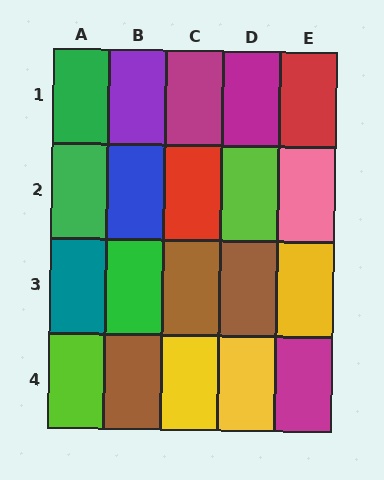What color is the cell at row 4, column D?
Yellow.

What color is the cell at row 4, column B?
Brown.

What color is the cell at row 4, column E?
Magenta.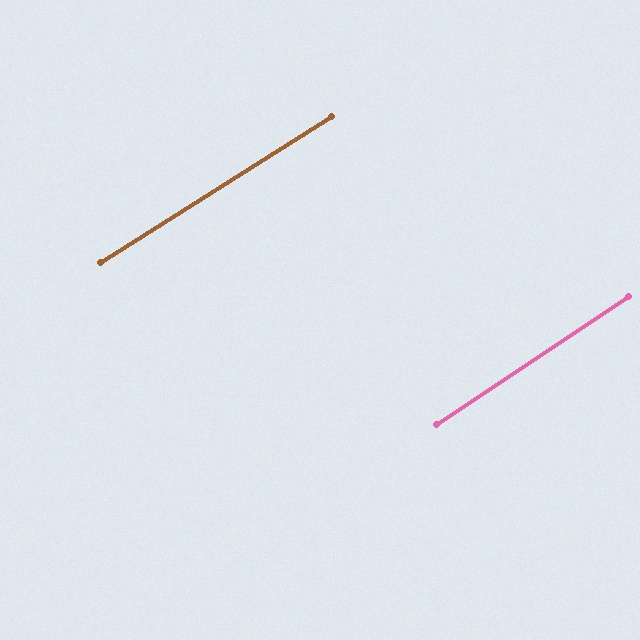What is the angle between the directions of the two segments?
Approximately 1 degree.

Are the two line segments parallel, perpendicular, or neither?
Parallel — their directions differ by only 1.3°.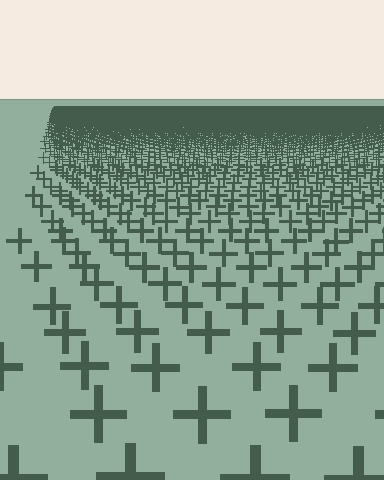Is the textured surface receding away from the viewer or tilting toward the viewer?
The surface is receding away from the viewer. Texture elements get smaller and denser toward the top.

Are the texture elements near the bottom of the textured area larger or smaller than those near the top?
Larger. Near the bottom, elements are closer to the viewer and appear at a bigger on-screen size.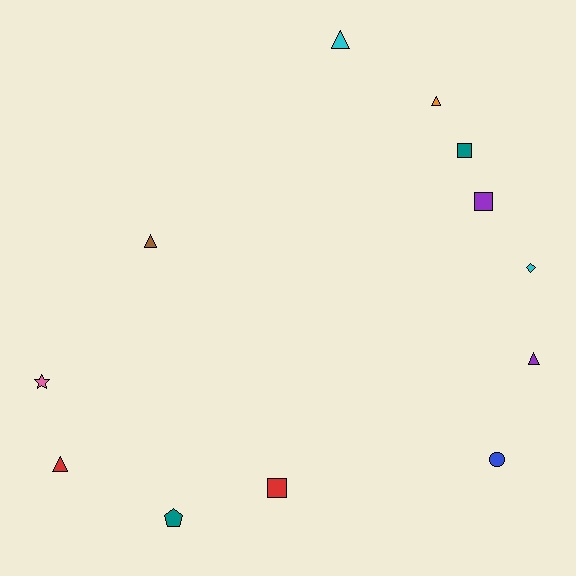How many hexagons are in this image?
There are no hexagons.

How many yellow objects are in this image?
There are no yellow objects.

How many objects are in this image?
There are 12 objects.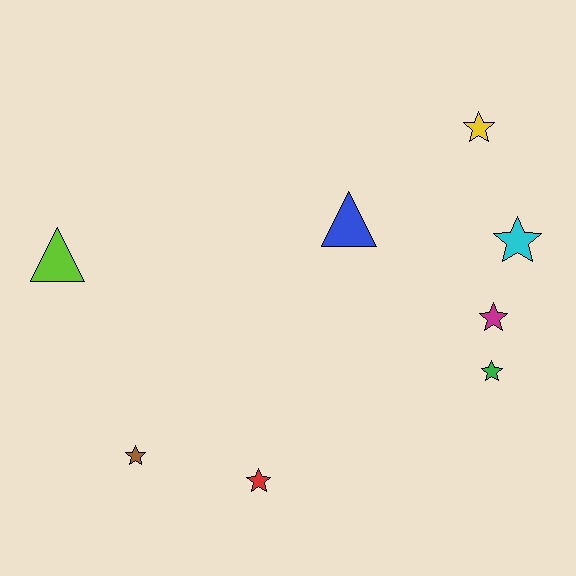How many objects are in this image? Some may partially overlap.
There are 8 objects.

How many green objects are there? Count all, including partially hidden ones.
There is 1 green object.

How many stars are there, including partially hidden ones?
There are 6 stars.